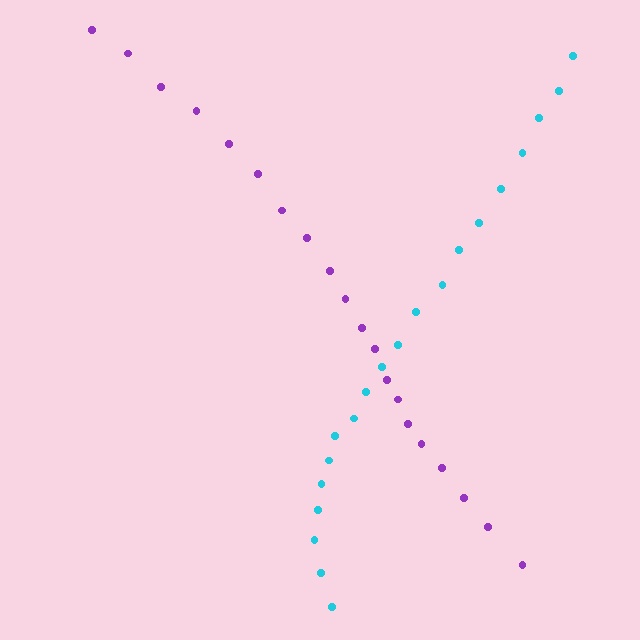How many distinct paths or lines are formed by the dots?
There are 2 distinct paths.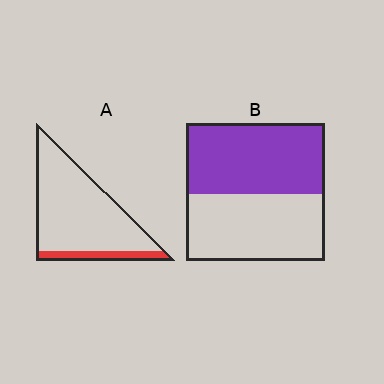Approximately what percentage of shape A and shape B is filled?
A is approximately 15% and B is approximately 50%.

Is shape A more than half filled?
No.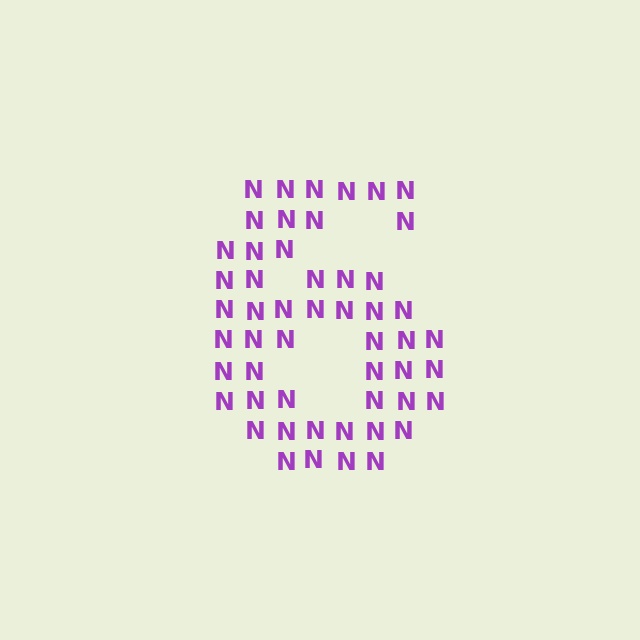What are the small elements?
The small elements are letter N's.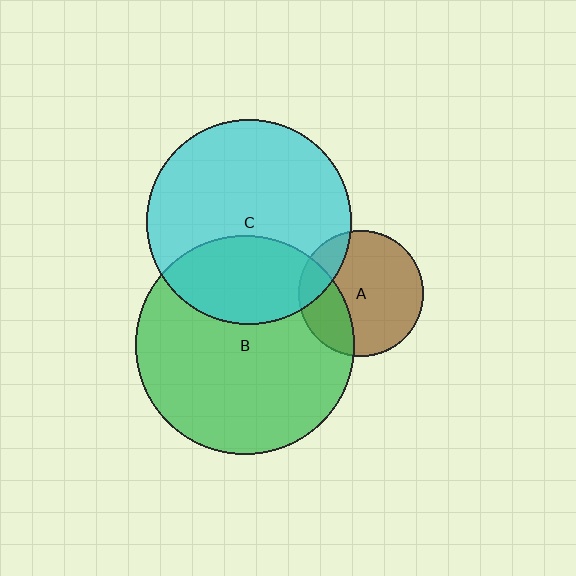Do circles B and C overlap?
Yes.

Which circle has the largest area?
Circle B (green).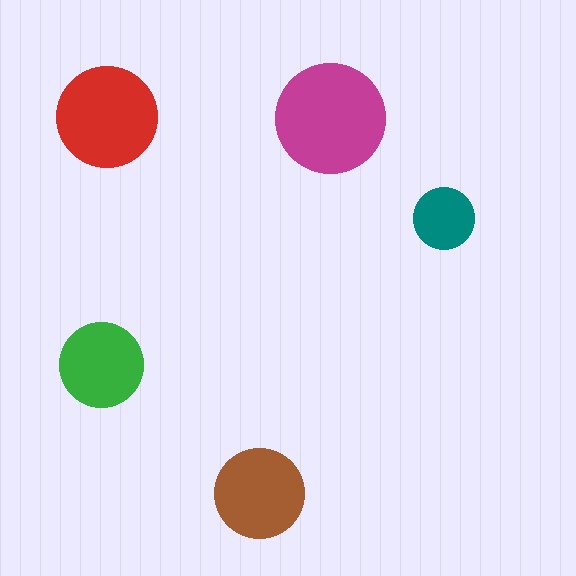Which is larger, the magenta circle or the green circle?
The magenta one.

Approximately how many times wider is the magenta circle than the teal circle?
About 2 times wider.